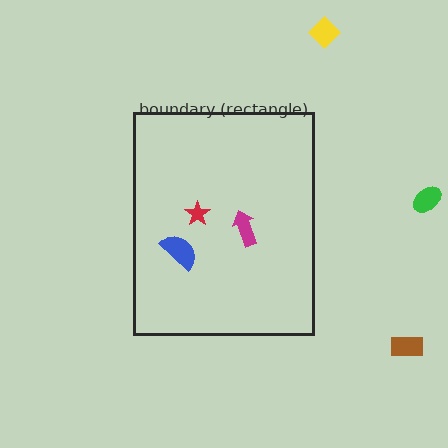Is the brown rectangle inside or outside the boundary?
Outside.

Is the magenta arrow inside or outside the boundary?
Inside.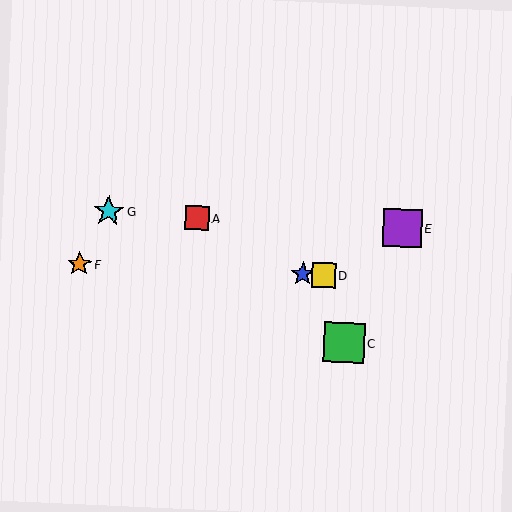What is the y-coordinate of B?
Object B is at y≈274.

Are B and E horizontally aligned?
No, B is at y≈274 and E is at y≈228.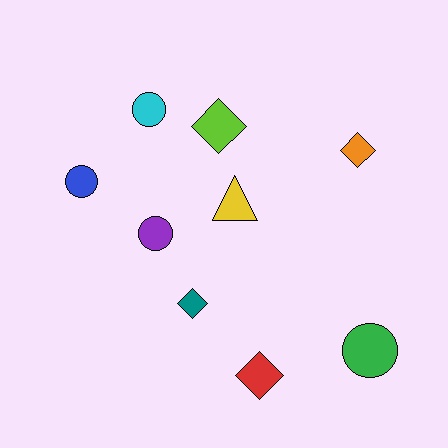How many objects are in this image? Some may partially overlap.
There are 9 objects.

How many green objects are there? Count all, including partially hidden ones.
There is 1 green object.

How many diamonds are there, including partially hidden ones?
There are 4 diamonds.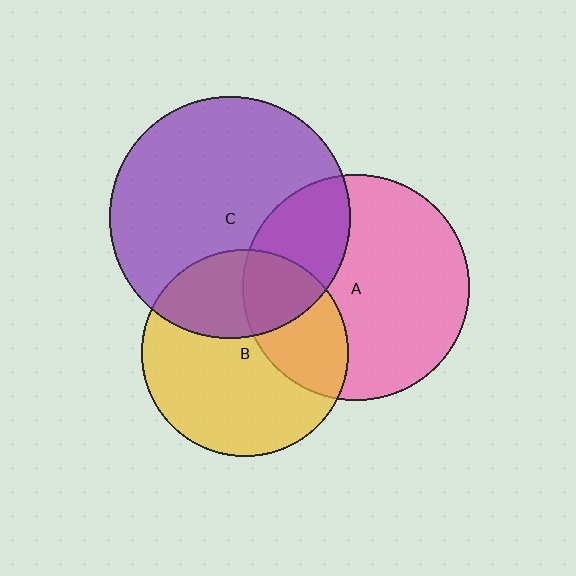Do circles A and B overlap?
Yes.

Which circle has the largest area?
Circle C (purple).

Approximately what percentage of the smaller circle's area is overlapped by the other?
Approximately 30%.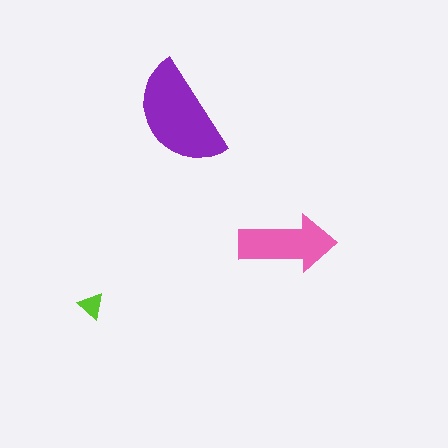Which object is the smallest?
The lime triangle.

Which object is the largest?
The purple semicircle.